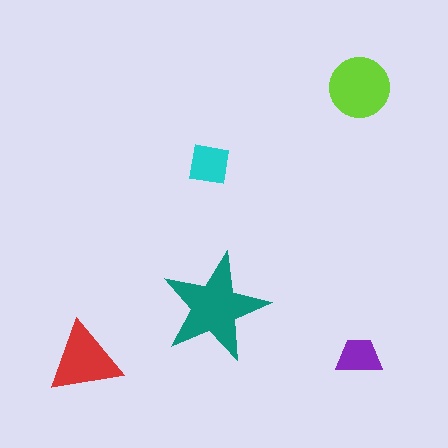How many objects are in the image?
There are 5 objects in the image.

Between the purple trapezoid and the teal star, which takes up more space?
The teal star.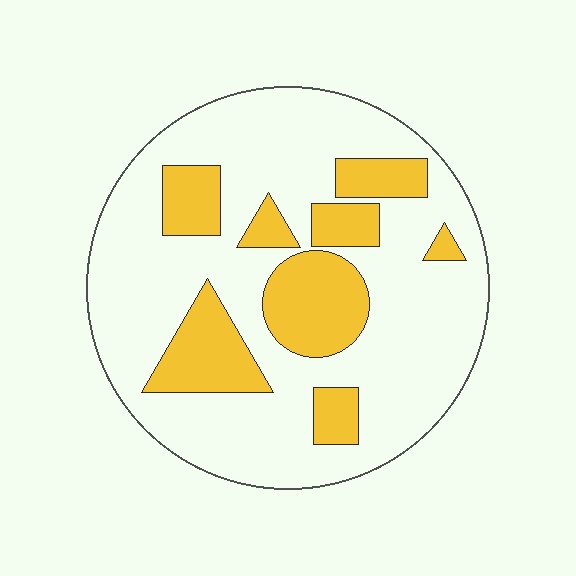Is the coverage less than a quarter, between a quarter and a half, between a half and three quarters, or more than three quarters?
Between a quarter and a half.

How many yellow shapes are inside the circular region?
8.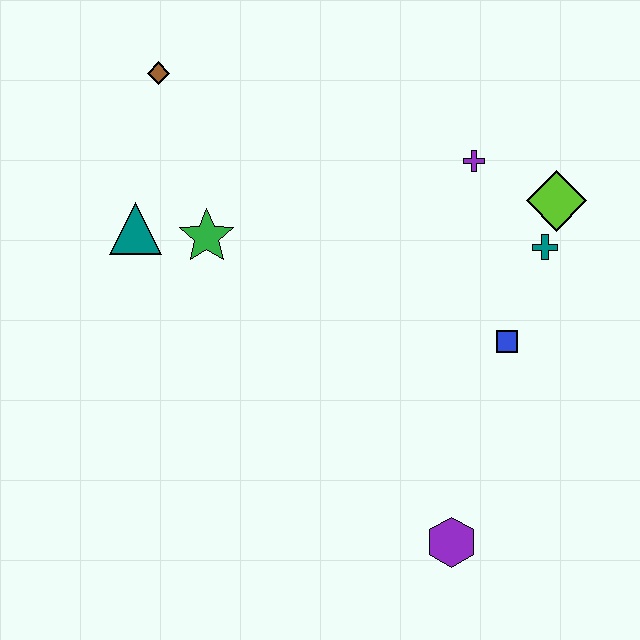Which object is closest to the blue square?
The teal cross is closest to the blue square.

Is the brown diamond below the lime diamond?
No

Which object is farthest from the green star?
The purple hexagon is farthest from the green star.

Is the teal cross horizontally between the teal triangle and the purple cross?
No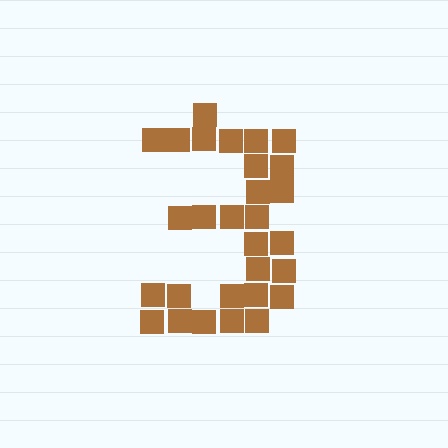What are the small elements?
The small elements are squares.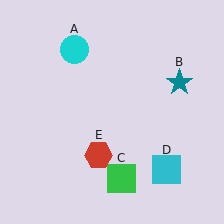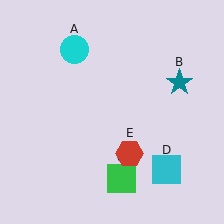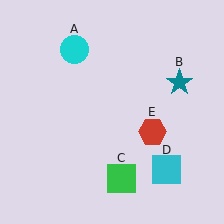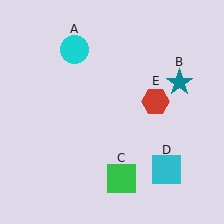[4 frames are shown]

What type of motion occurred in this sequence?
The red hexagon (object E) rotated counterclockwise around the center of the scene.